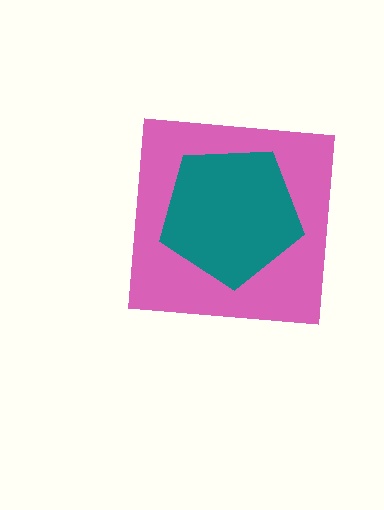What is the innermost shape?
The teal pentagon.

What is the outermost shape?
The pink square.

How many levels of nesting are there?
2.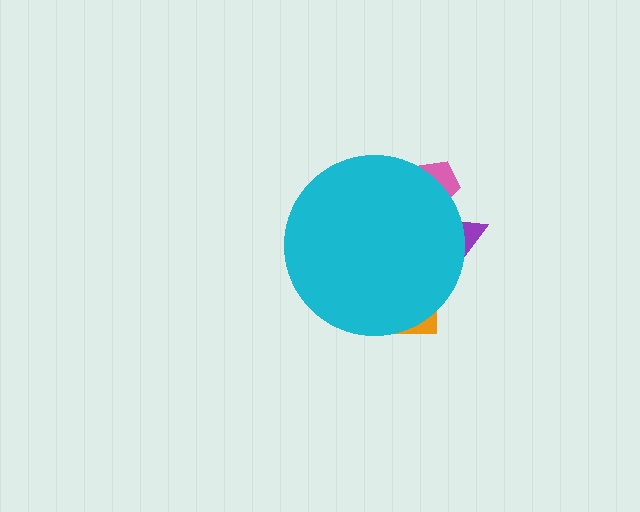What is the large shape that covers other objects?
A cyan circle.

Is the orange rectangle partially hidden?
Yes, the orange rectangle is partially hidden behind the cyan circle.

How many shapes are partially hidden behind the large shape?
3 shapes are partially hidden.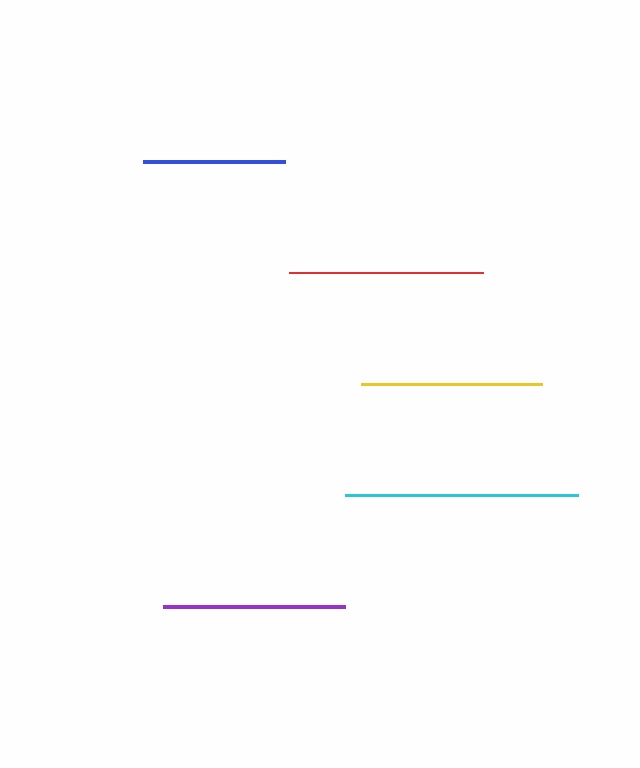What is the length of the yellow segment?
The yellow segment is approximately 181 pixels long.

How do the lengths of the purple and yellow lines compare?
The purple and yellow lines are approximately the same length.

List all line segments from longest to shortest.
From longest to shortest: cyan, red, purple, yellow, blue.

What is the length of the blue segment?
The blue segment is approximately 142 pixels long.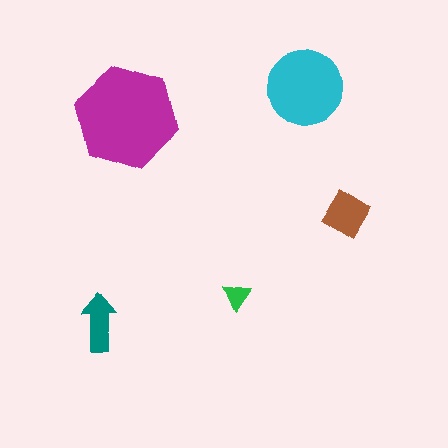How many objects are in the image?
There are 5 objects in the image.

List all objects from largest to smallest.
The magenta hexagon, the cyan circle, the brown diamond, the teal arrow, the green triangle.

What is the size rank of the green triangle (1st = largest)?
5th.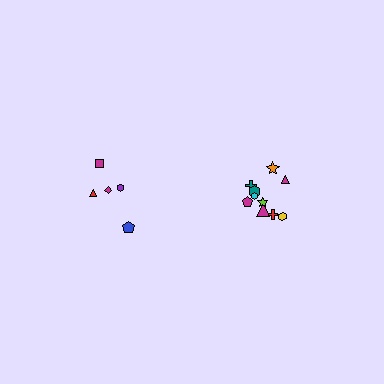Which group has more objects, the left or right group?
The right group.